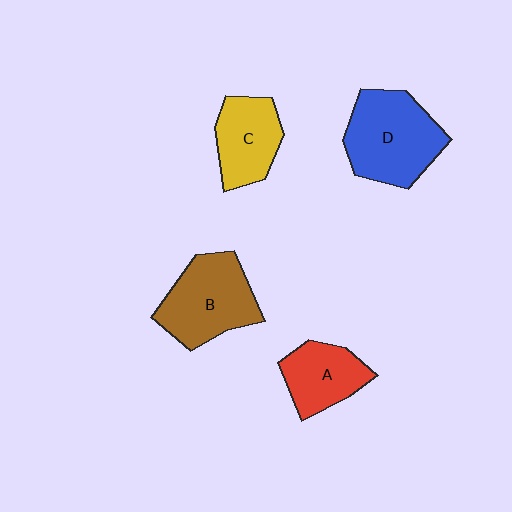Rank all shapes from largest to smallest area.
From largest to smallest: D (blue), B (brown), C (yellow), A (red).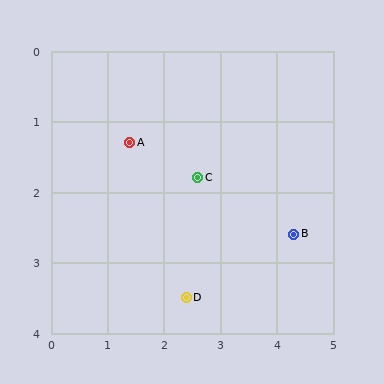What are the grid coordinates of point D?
Point D is at approximately (2.4, 3.5).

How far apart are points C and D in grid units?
Points C and D are about 1.7 grid units apart.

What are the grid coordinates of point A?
Point A is at approximately (1.4, 1.3).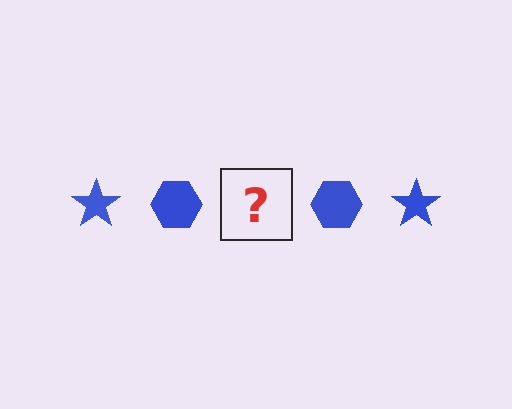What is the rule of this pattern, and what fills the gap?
The rule is that the pattern cycles through star, hexagon shapes in blue. The gap should be filled with a blue star.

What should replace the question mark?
The question mark should be replaced with a blue star.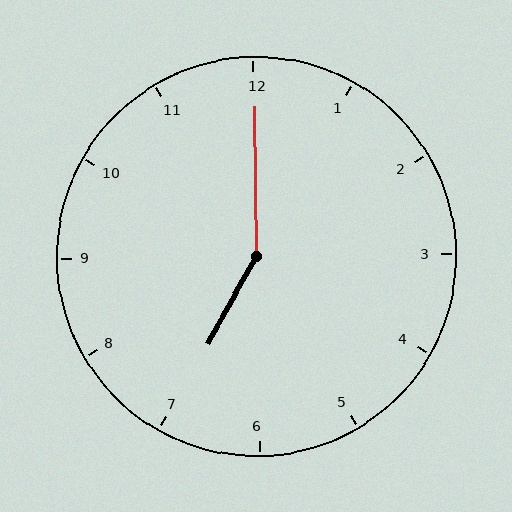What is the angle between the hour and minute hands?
Approximately 150 degrees.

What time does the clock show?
7:00.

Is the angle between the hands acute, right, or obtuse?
It is obtuse.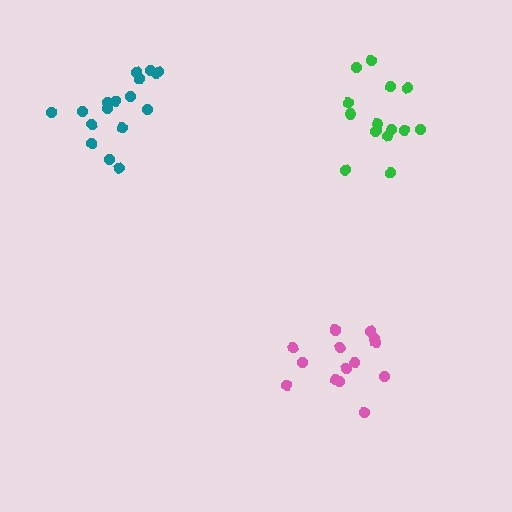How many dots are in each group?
Group 1: 15 dots, Group 2: 17 dots, Group 3: 15 dots (47 total).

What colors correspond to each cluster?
The clusters are colored: pink, teal, green.